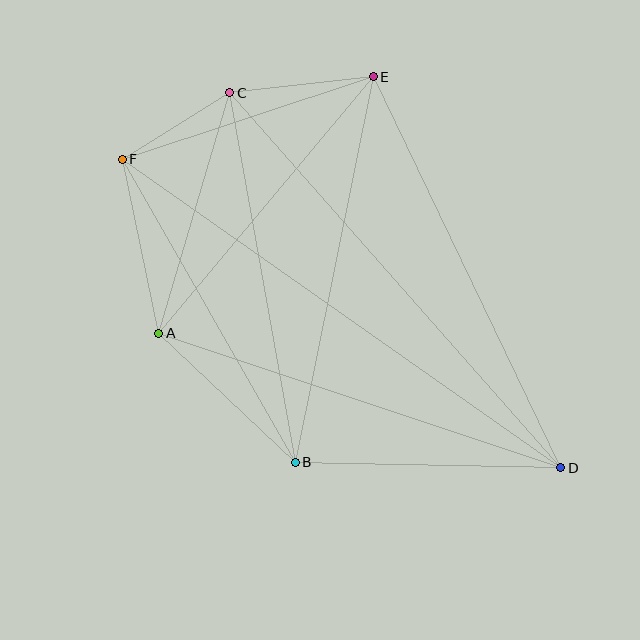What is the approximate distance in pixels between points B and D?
The distance between B and D is approximately 265 pixels.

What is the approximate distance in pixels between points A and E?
The distance between A and E is approximately 334 pixels.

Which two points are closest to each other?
Points C and F are closest to each other.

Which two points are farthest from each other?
Points D and F are farthest from each other.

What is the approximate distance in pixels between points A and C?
The distance between A and C is approximately 251 pixels.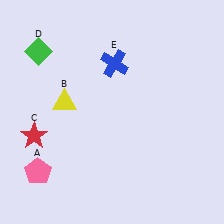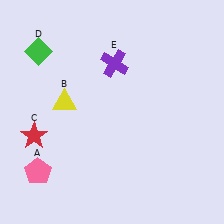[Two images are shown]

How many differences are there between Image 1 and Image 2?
There is 1 difference between the two images.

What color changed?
The cross (E) changed from blue in Image 1 to purple in Image 2.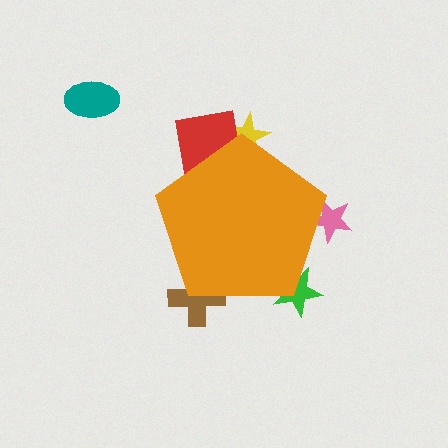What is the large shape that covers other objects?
An orange pentagon.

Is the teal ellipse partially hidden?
No, the teal ellipse is fully visible.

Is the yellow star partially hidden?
Yes, the yellow star is partially hidden behind the orange pentagon.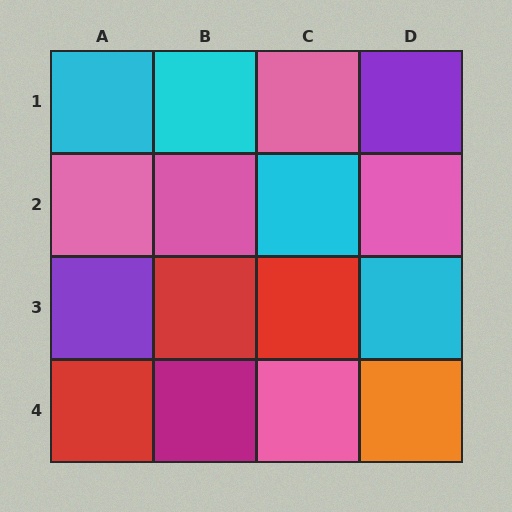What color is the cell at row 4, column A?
Red.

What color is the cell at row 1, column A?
Cyan.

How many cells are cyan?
4 cells are cyan.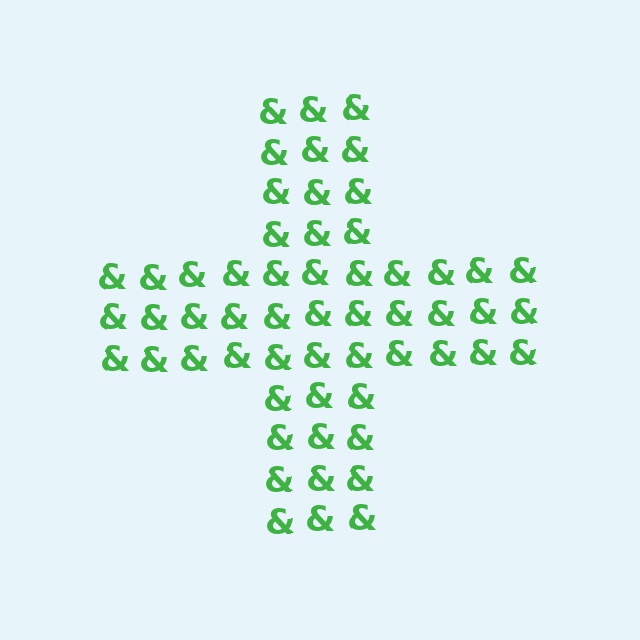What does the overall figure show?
The overall figure shows a cross.